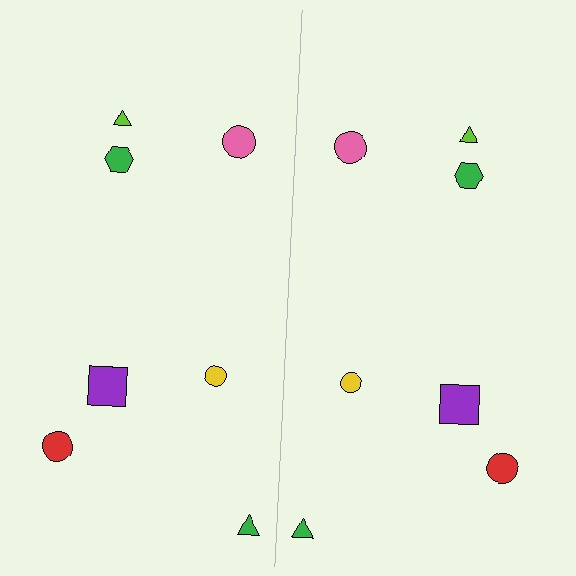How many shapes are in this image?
There are 14 shapes in this image.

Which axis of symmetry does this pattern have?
The pattern has a vertical axis of symmetry running through the center of the image.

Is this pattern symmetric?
Yes, this pattern has bilateral (reflection) symmetry.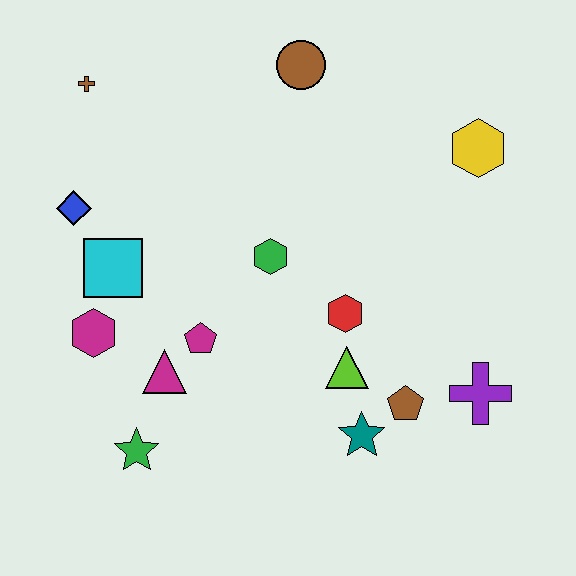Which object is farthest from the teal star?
The brown cross is farthest from the teal star.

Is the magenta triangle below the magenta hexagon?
Yes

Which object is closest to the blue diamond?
The cyan square is closest to the blue diamond.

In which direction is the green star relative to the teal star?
The green star is to the left of the teal star.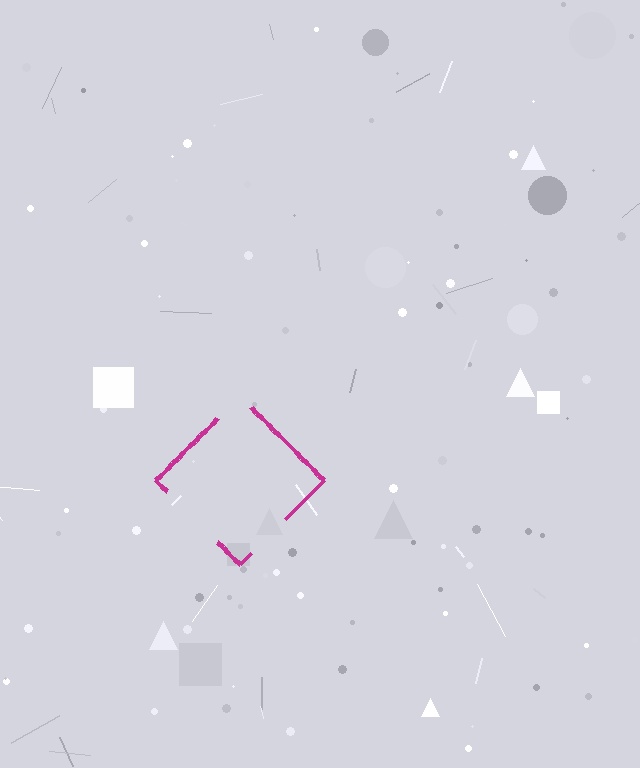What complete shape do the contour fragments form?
The contour fragments form a diamond.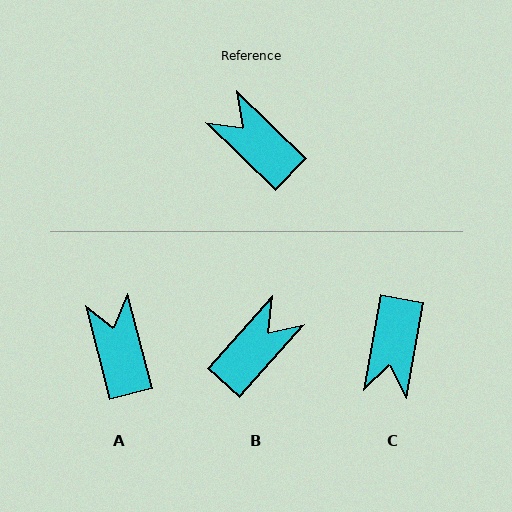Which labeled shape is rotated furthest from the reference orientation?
C, about 124 degrees away.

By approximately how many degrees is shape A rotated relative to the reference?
Approximately 31 degrees clockwise.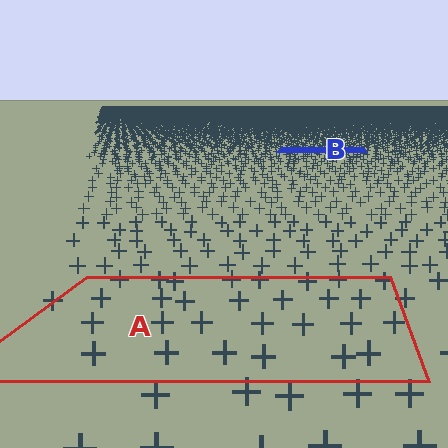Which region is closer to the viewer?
Region A is closer. The texture elements there are larger and more spread out.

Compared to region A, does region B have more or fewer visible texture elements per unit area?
Region B has more texture elements per unit area — they are packed more densely because it is farther away.